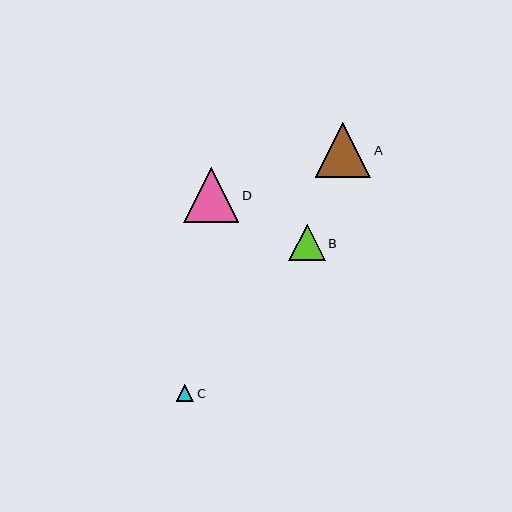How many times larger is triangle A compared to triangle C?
Triangle A is approximately 3.1 times the size of triangle C.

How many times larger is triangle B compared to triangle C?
Triangle B is approximately 2.1 times the size of triangle C.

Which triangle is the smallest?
Triangle C is the smallest with a size of approximately 18 pixels.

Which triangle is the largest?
Triangle A is the largest with a size of approximately 55 pixels.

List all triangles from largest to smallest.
From largest to smallest: A, D, B, C.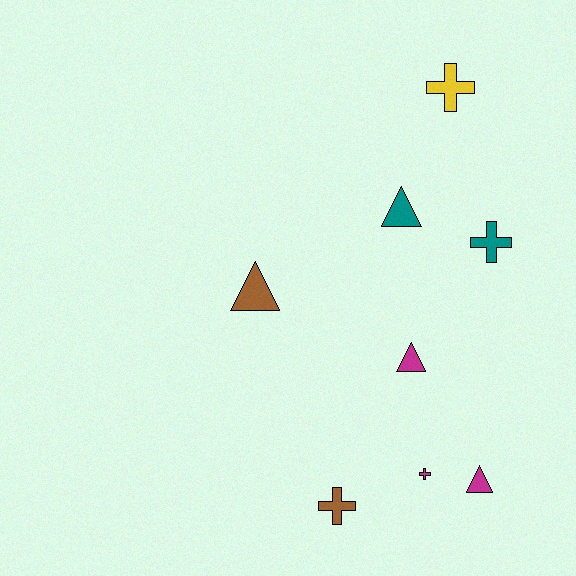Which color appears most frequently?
Magenta, with 3 objects.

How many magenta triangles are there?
There are 2 magenta triangles.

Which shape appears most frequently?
Triangle, with 4 objects.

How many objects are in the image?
There are 8 objects.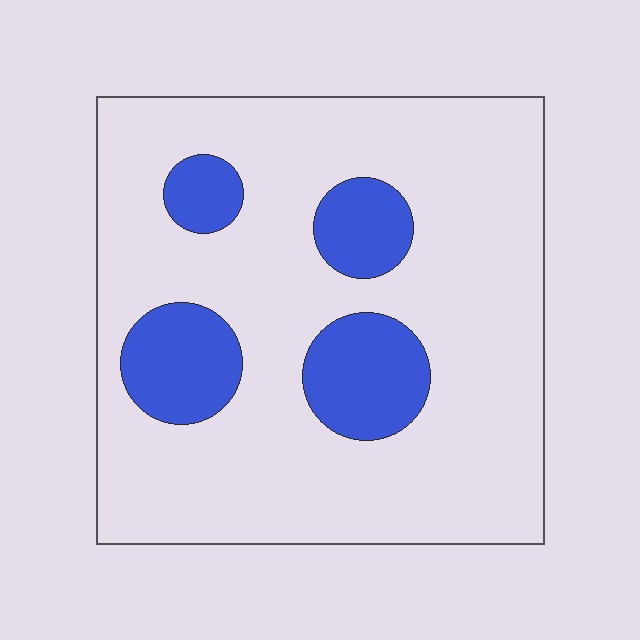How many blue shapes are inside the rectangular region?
4.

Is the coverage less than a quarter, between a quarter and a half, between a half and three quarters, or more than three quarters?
Less than a quarter.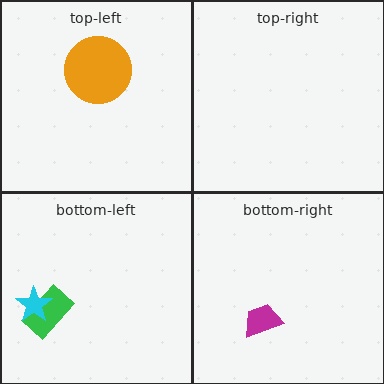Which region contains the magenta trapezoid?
The bottom-right region.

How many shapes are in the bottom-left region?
2.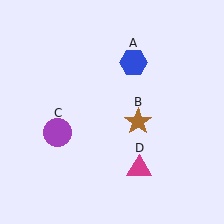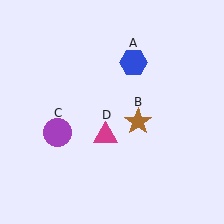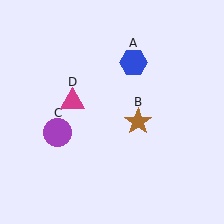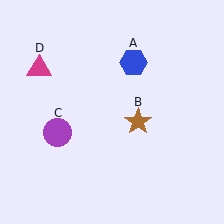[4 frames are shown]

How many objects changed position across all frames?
1 object changed position: magenta triangle (object D).